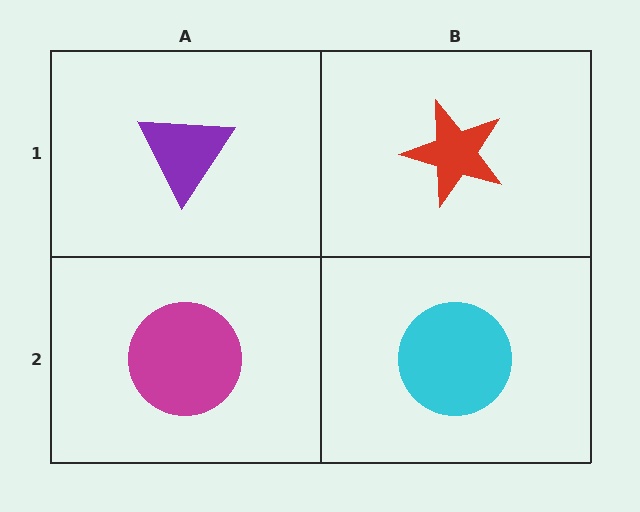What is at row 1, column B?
A red star.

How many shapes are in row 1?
2 shapes.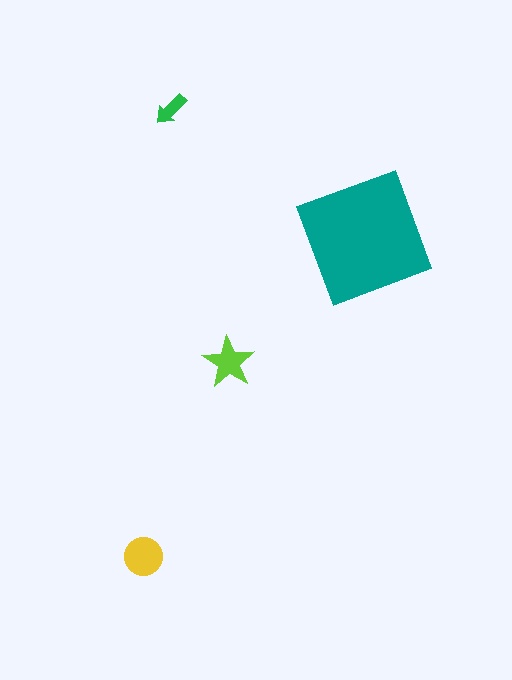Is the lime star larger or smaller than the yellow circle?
Smaller.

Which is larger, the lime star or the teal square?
The teal square.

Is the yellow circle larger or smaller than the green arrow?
Larger.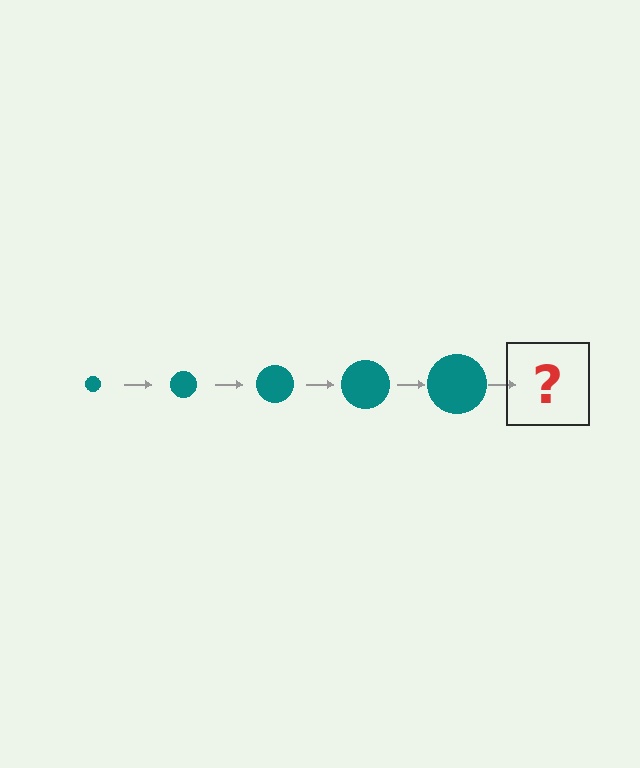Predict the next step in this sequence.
The next step is a teal circle, larger than the previous one.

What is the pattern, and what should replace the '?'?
The pattern is that the circle gets progressively larger each step. The '?' should be a teal circle, larger than the previous one.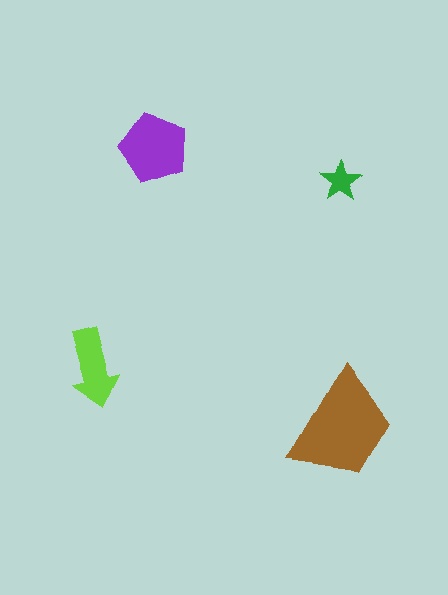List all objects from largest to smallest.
The brown trapezoid, the purple pentagon, the lime arrow, the green star.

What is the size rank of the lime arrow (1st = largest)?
3rd.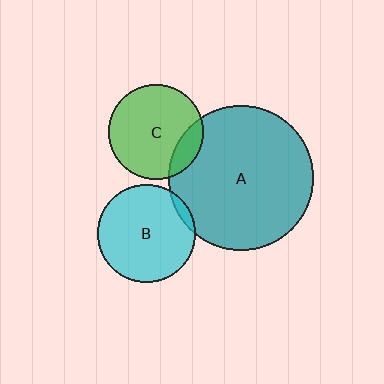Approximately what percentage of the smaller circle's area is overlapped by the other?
Approximately 15%.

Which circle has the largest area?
Circle A (teal).